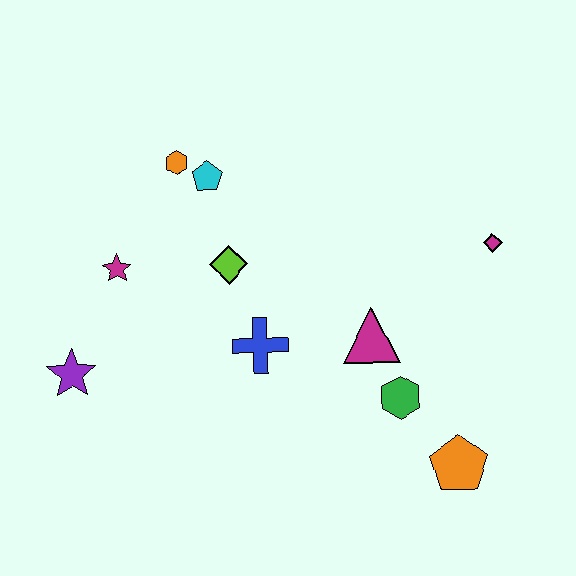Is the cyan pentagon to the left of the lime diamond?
Yes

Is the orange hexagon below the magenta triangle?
No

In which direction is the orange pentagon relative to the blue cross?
The orange pentagon is to the right of the blue cross.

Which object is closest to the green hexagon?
The magenta triangle is closest to the green hexagon.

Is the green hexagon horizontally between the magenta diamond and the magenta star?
Yes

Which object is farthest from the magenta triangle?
The purple star is farthest from the magenta triangle.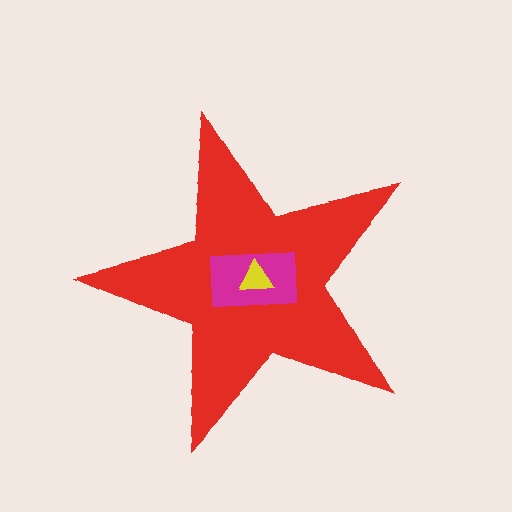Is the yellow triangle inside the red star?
Yes.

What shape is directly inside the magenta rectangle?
The yellow triangle.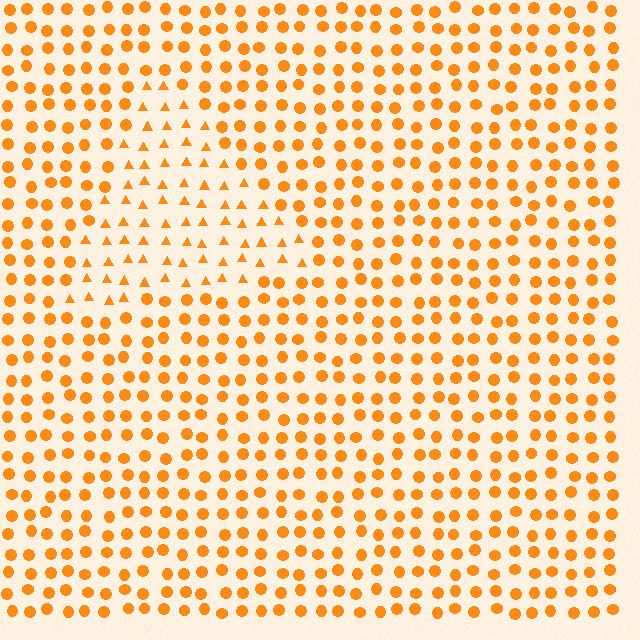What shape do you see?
I see a triangle.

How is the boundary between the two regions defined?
The boundary is defined by a change in element shape: triangles inside vs. circles outside. All elements share the same color and spacing.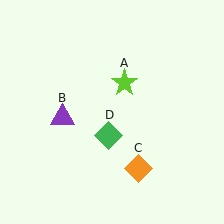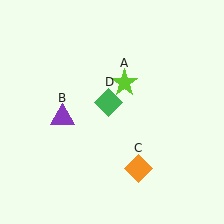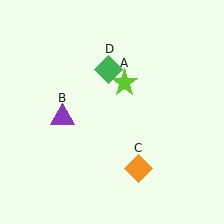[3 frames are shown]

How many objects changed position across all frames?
1 object changed position: green diamond (object D).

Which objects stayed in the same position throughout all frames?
Lime star (object A) and purple triangle (object B) and orange diamond (object C) remained stationary.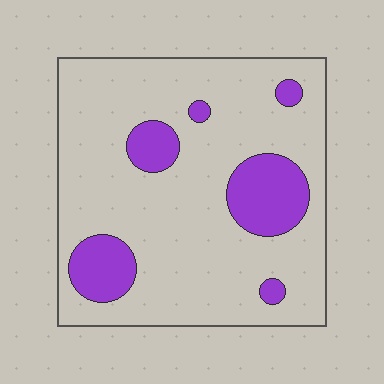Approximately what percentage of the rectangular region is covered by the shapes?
Approximately 20%.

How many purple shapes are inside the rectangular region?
6.